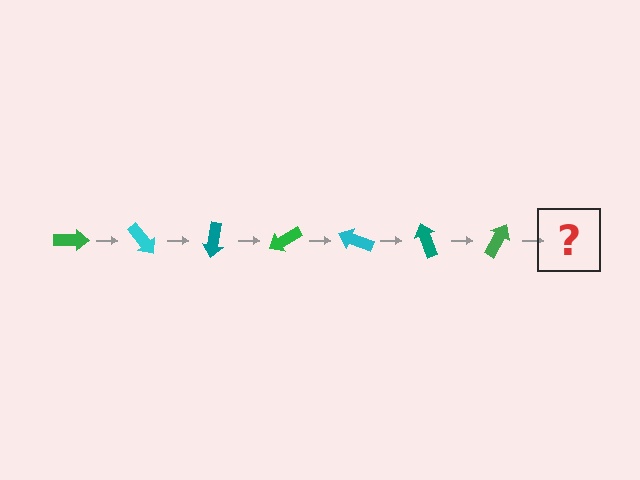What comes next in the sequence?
The next element should be a cyan arrow, rotated 350 degrees from the start.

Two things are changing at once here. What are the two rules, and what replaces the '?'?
The two rules are that it rotates 50 degrees each step and the color cycles through green, cyan, and teal. The '?' should be a cyan arrow, rotated 350 degrees from the start.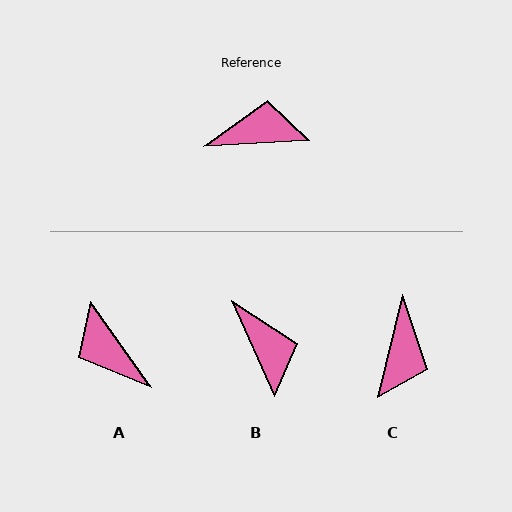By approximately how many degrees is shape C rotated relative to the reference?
Approximately 107 degrees clockwise.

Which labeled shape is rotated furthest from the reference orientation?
A, about 121 degrees away.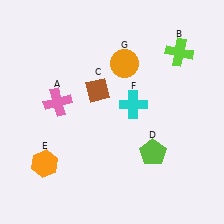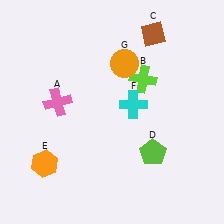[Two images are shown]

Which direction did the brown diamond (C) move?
The brown diamond (C) moved up.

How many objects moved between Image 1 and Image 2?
2 objects moved between the two images.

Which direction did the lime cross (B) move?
The lime cross (B) moved left.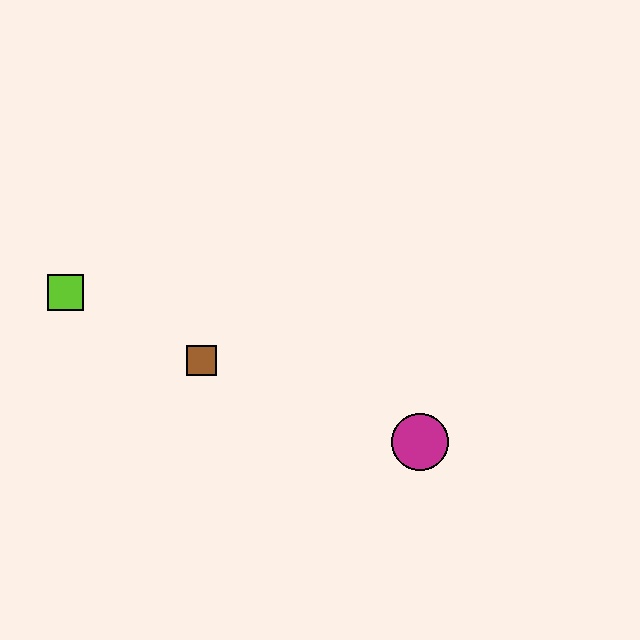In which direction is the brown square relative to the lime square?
The brown square is to the right of the lime square.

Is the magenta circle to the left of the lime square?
No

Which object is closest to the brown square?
The lime square is closest to the brown square.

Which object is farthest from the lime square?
The magenta circle is farthest from the lime square.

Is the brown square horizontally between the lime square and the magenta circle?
Yes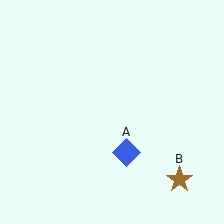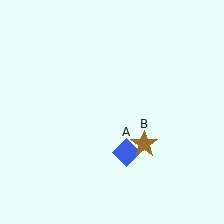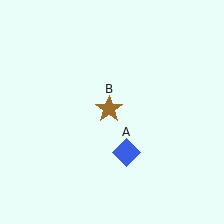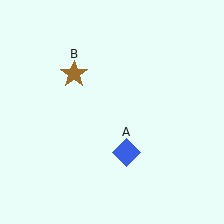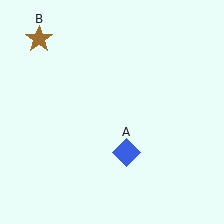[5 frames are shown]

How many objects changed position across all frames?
1 object changed position: brown star (object B).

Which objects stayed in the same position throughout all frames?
Blue diamond (object A) remained stationary.